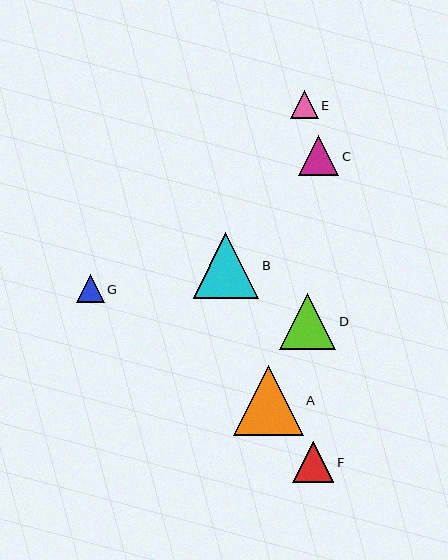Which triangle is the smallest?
Triangle E is the smallest with a size of approximately 28 pixels.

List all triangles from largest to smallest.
From largest to smallest: A, B, D, F, C, G, E.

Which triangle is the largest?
Triangle A is the largest with a size of approximately 69 pixels.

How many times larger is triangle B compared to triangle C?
Triangle B is approximately 1.6 times the size of triangle C.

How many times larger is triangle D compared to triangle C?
Triangle D is approximately 1.4 times the size of triangle C.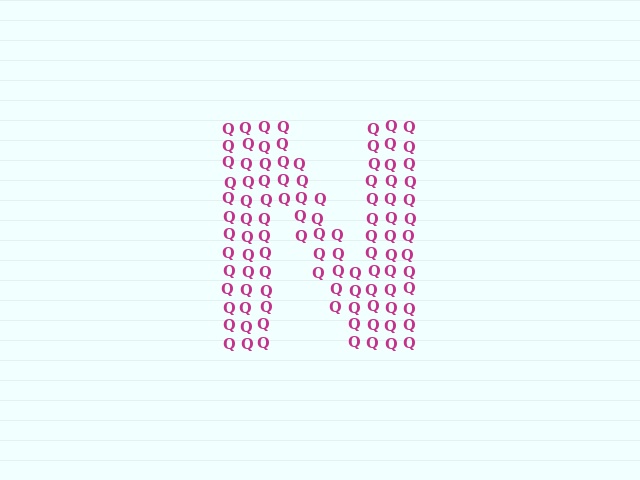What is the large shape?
The large shape is the letter N.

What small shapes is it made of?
It is made of small letter Q's.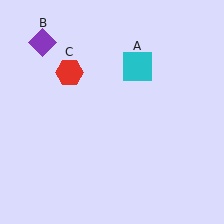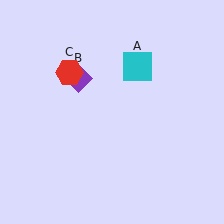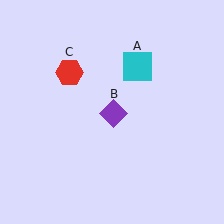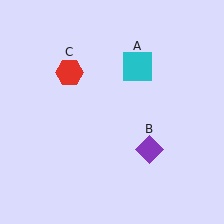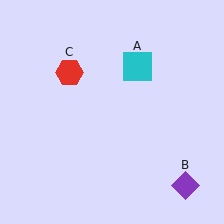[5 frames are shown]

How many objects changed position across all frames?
1 object changed position: purple diamond (object B).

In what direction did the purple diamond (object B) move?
The purple diamond (object B) moved down and to the right.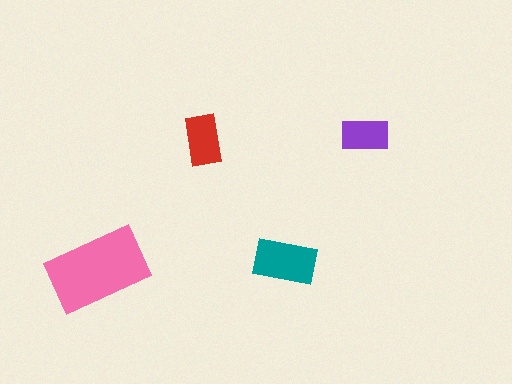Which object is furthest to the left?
The pink rectangle is leftmost.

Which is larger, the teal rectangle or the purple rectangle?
The teal one.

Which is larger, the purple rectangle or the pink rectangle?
The pink one.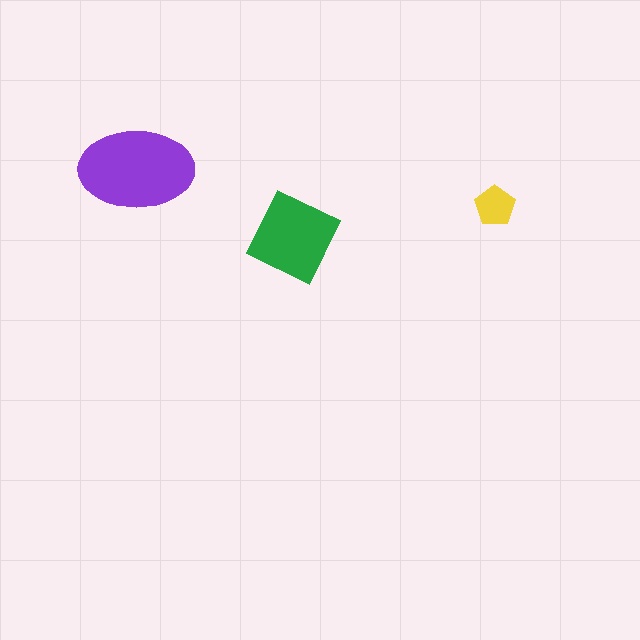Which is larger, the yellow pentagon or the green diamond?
The green diamond.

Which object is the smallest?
The yellow pentagon.